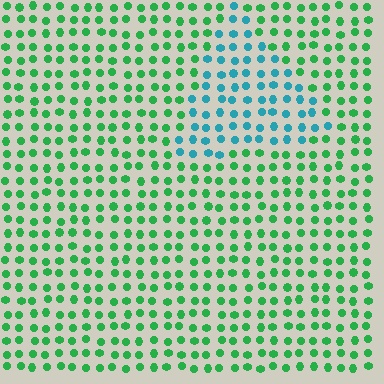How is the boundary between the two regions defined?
The boundary is defined purely by a slight shift in hue (about 52 degrees). Spacing, size, and orientation are identical on both sides.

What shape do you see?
I see a triangle.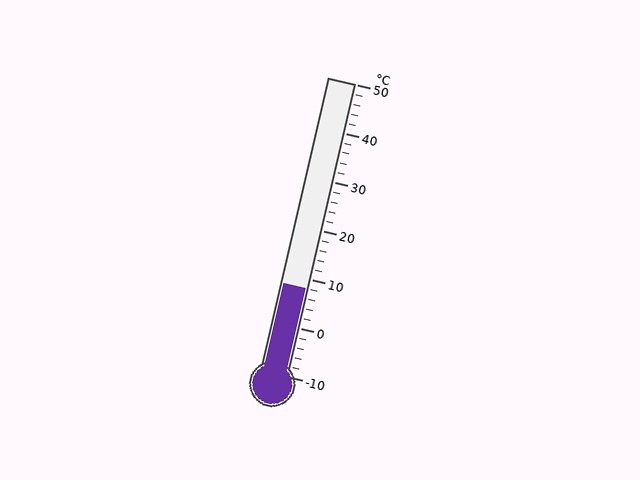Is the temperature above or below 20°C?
The temperature is below 20°C.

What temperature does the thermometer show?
The thermometer shows approximately 8°C.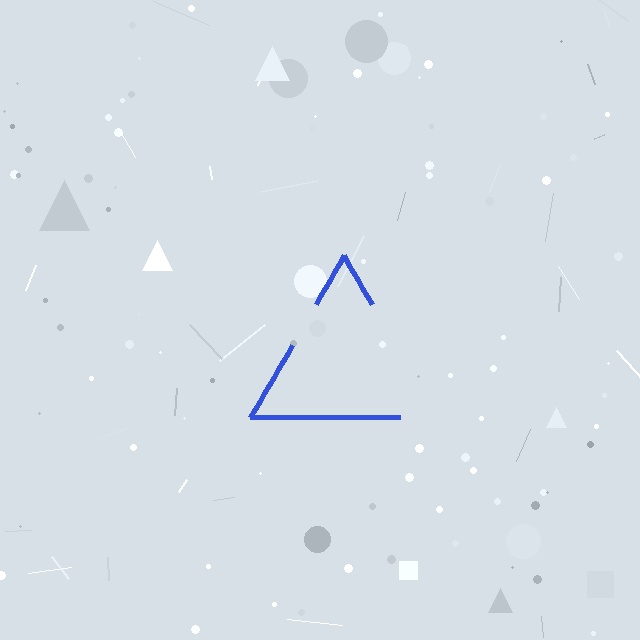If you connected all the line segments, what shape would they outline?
They would outline a triangle.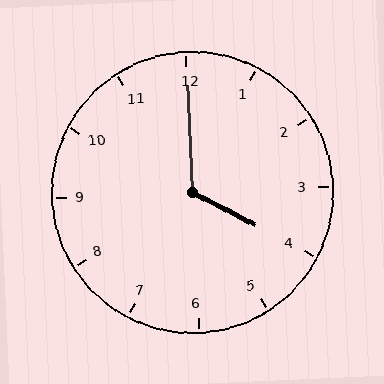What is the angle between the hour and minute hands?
Approximately 120 degrees.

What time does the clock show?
4:00.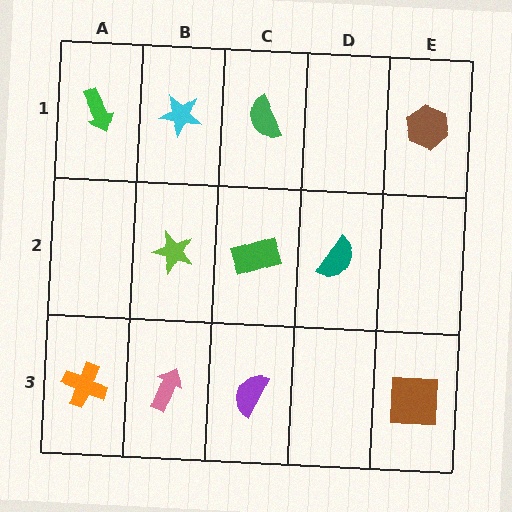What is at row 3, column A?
An orange cross.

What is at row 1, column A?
A green arrow.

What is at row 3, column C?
A purple semicircle.